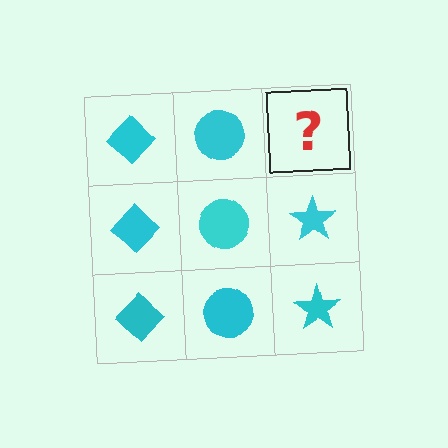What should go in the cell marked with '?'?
The missing cell should contain a cyan star.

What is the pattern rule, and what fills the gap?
The rule is that each column has a consistent shape. The gap should be filled with a cyan star.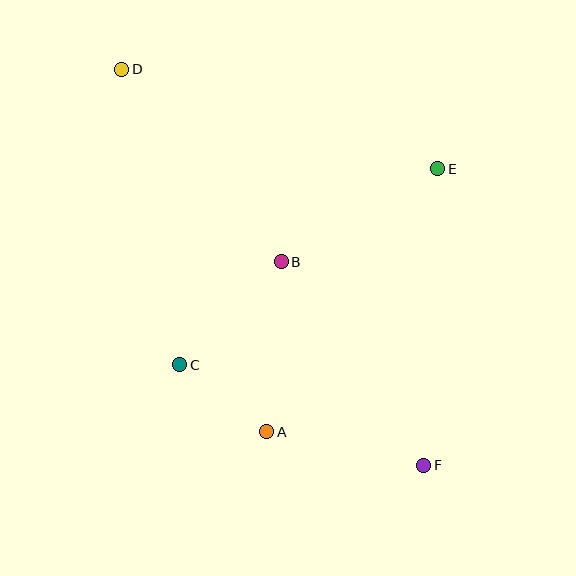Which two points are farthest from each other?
Points D and F are farthest from each other.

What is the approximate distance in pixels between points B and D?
The distance between B and D is approximately 250 pixels.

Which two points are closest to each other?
Points A and C are closest to each other.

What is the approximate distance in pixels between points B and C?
The distance between B and C is approximately 145 pixels.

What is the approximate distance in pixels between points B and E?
The distance between B and E is approximately 182 pixels.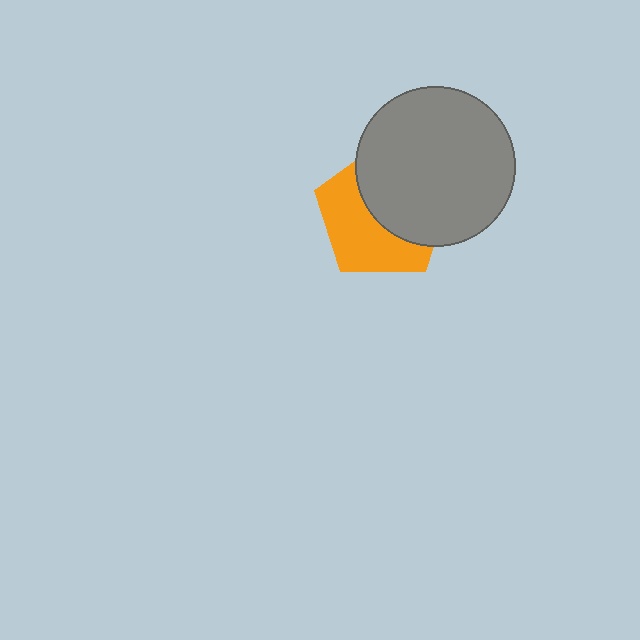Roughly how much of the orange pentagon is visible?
About half of it is visible (roughly 49%).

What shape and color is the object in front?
The object in front is a gray circle.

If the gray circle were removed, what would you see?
You would see the complete orange pentagon.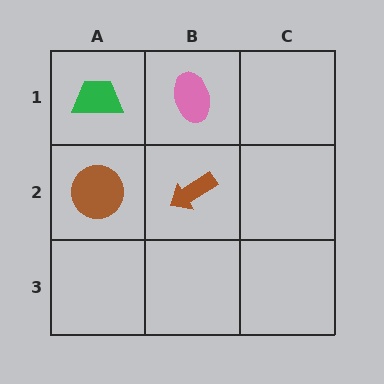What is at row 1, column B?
A pink ellipse.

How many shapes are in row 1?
2 shapes.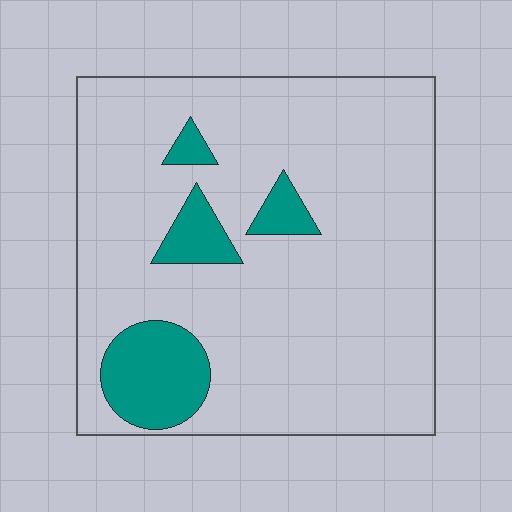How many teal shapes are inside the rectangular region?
4.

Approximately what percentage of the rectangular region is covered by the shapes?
Approximately 15%.